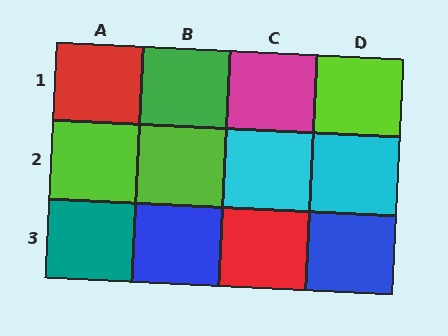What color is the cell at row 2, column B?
Lime.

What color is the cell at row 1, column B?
Green.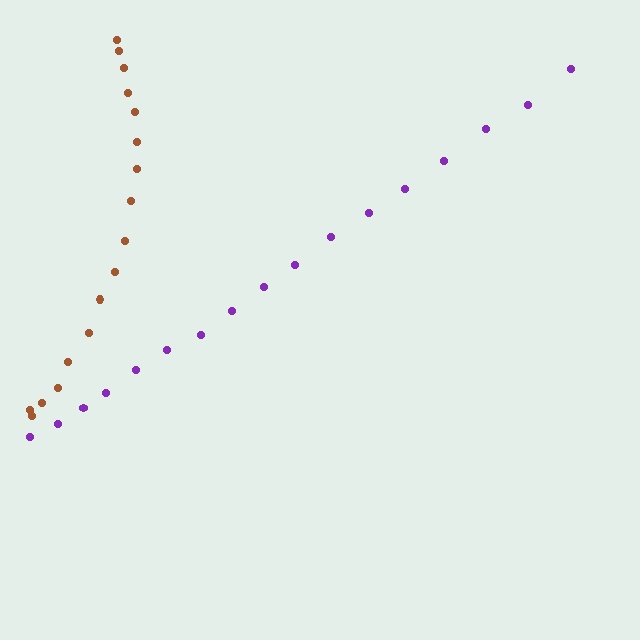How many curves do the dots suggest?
There are 2 distinct paths.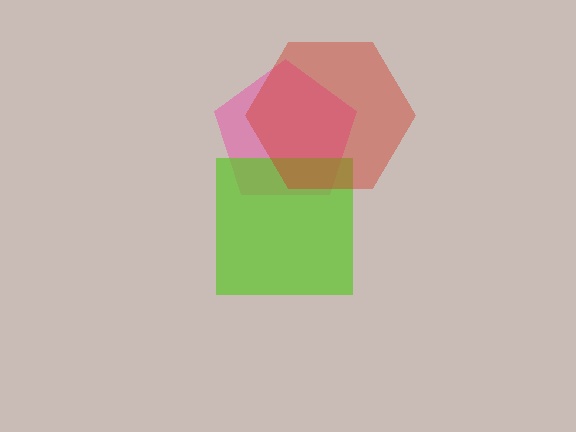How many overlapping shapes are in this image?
There are 3 overlapping shapes in the image.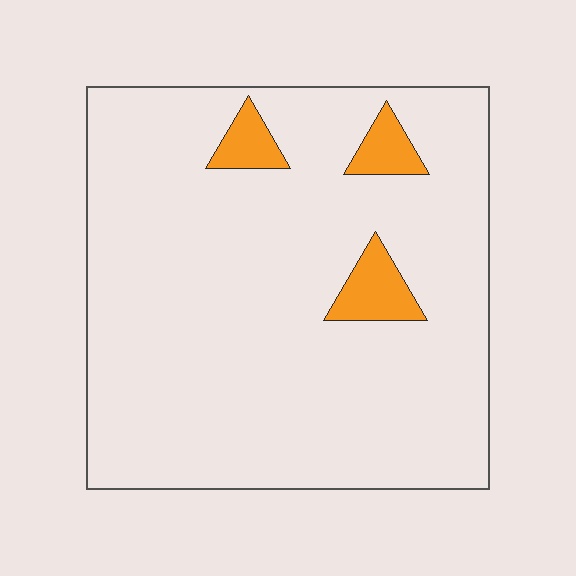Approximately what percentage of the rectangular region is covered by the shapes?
Approximately 5%.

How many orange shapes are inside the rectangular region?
3.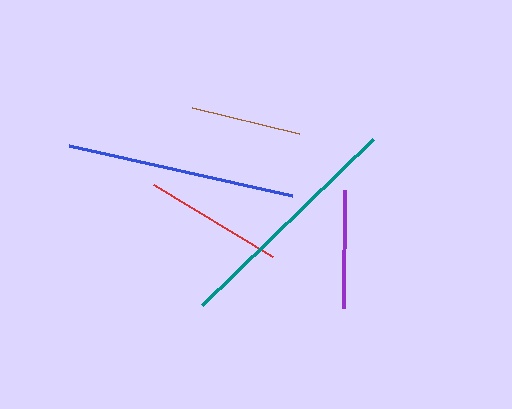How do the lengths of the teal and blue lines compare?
The teal and blue lines are approximately the same length.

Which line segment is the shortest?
The brown line is the shortest at approximately 110 pixels.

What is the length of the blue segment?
The blue segment is approximately 228 pixels long.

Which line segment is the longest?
The teal line is the longest at approximately 238 pixels.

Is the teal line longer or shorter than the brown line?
The teal line is longer than the brown line.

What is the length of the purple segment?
The purple segment is approximately 118 pixels long.